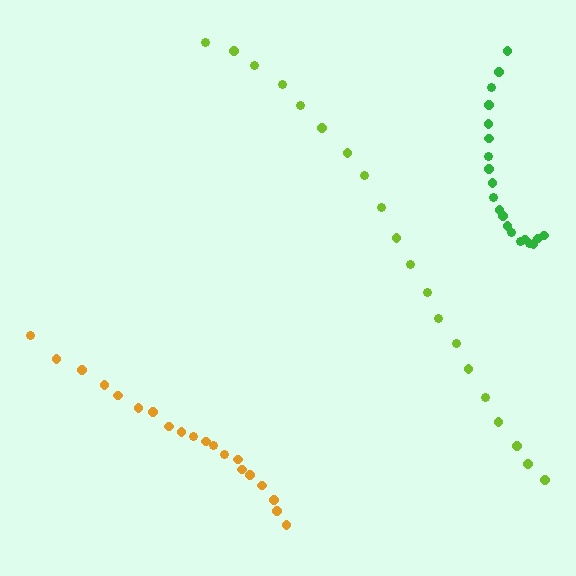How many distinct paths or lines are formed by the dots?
There are 3 distinct paths.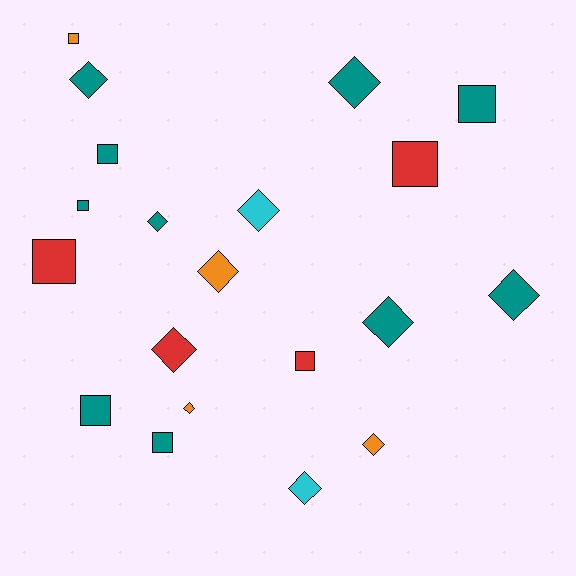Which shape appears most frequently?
Diamond, with 11 objects.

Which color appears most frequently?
Teal, with 10 objects.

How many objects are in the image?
There are 20 objects.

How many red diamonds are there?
There is 1 red diamond.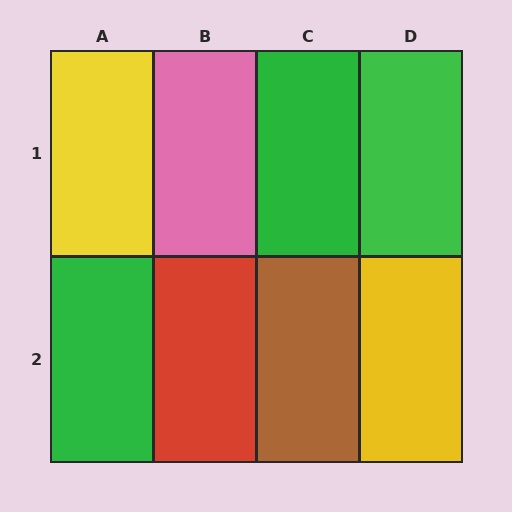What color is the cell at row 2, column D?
Yellow.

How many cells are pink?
1 cell is pink.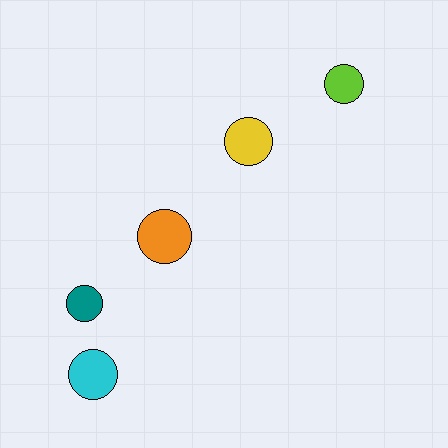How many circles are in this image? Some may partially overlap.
There are 5 circles.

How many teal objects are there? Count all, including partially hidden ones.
There is 1 teal object.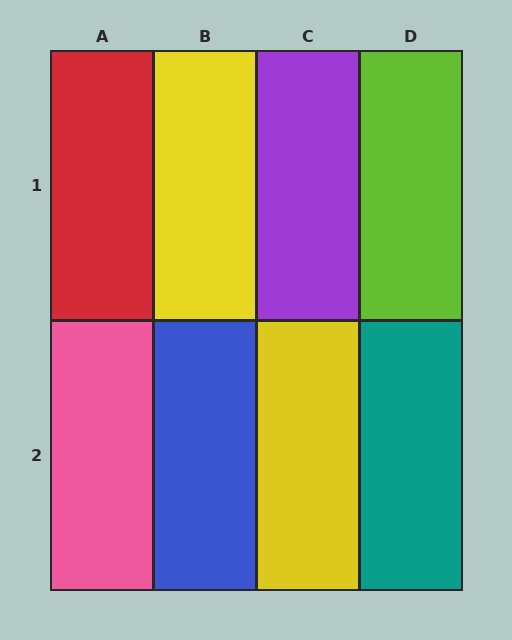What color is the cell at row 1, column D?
Lime.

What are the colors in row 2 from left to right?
Pink, blue, yellow, teal.